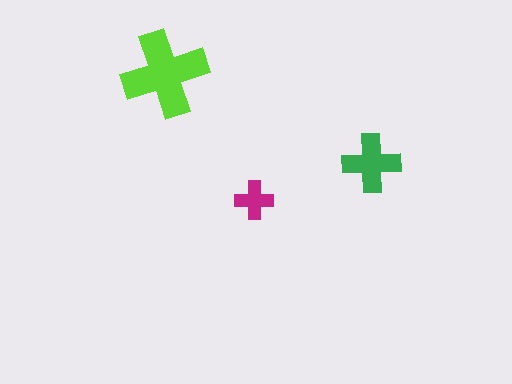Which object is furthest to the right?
The green cross is rightmost.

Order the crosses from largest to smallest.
the lime one, the green one, the magenta one.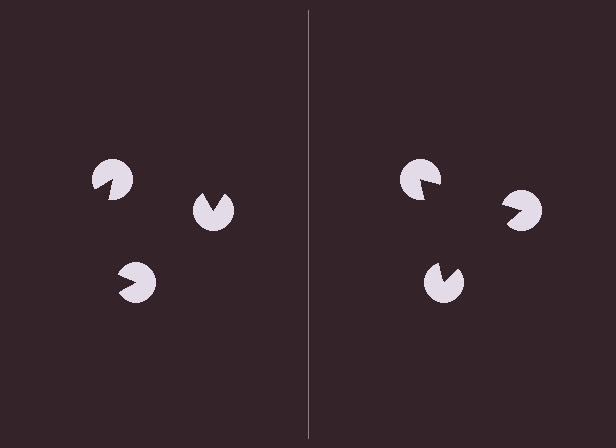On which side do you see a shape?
An illusory triangle appears on the right side. On the left side the wedge cuts are rotated, so no coherent shape forms.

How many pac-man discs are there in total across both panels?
6 — 3 on each side.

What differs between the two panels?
The pac-man discs are positioned identically on both sides; only the wedge orientations differ. On the right they align to a triangle; on the left they are misaligned.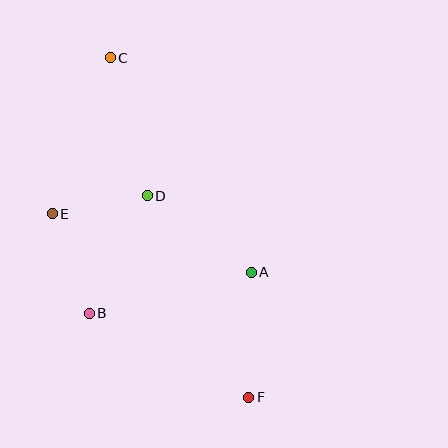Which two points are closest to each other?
Points D and E are closest to each other.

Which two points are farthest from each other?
Points C and F are farthest from each other.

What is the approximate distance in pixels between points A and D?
The distance between A and D is approximately 129 pixels.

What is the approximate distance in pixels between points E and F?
The distance between E and F is approximately 269 pixels.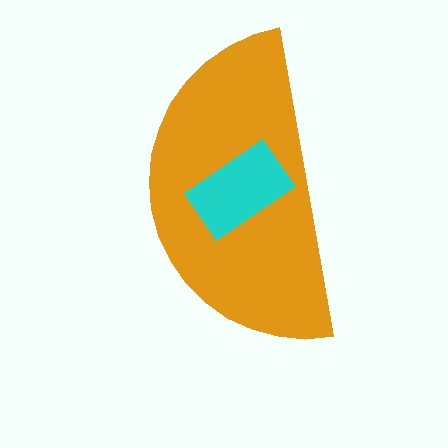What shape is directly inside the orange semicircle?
The cyan rectangle.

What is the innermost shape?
The cyan rectangle.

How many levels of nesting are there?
2.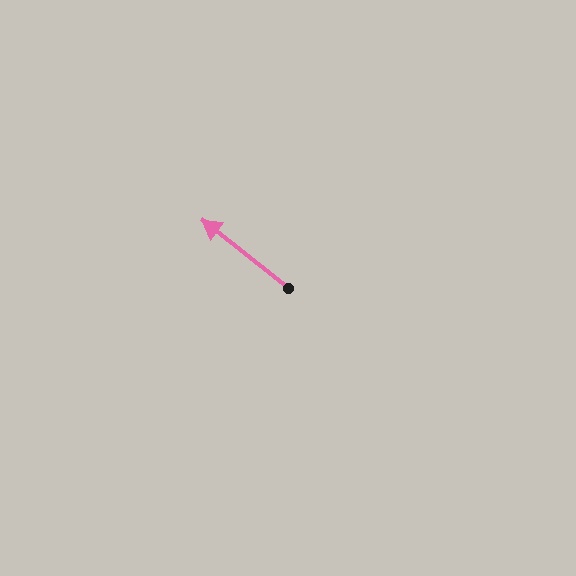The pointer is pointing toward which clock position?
Roughly 10 o'clock.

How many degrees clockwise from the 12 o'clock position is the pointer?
Approximately 309 degrees.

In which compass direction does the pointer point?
Northwest.